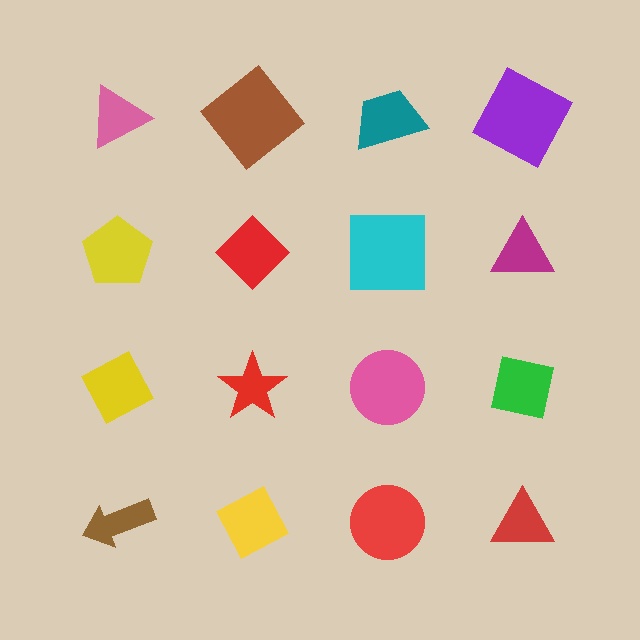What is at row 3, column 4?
A green square.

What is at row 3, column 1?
A yellow diamond.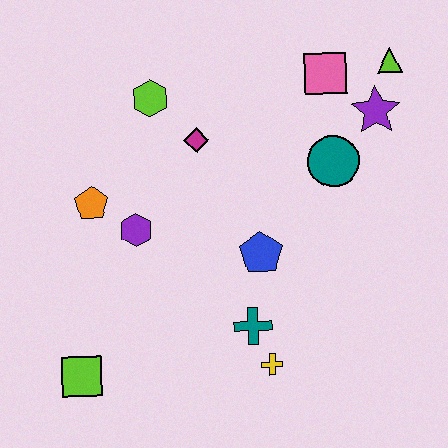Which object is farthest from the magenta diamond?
The lime square is farthest from the magenta diamond.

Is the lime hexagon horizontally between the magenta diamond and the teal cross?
No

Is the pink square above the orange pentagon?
Yes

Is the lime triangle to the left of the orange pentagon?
No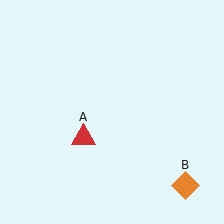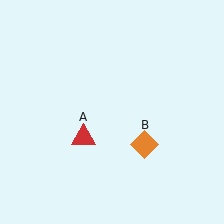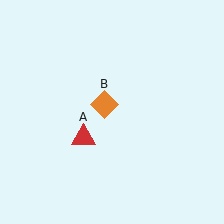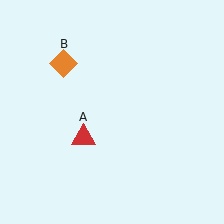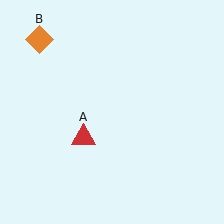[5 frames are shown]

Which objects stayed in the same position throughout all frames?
Red triangle (object A) remained stationary.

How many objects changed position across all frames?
1 object changed position: orange diamond (object B).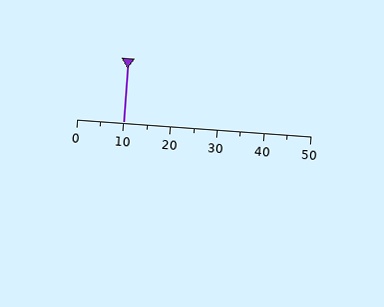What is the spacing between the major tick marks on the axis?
The major ticks are spaced 10 apart.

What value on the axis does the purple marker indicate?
The marker indicates approximately 10.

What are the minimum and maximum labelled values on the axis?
The axis runs from 0 to 50.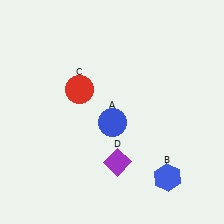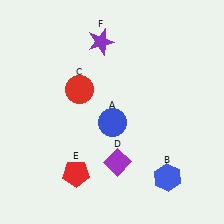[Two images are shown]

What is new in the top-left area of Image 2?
A purple star (F) was added in the top-left area of Image 2.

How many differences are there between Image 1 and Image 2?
There are 2 differences between the two images.